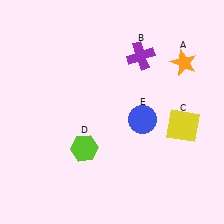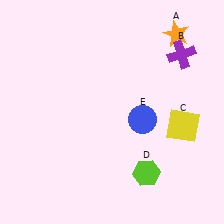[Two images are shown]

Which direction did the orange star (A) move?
The orange star (A) moved up.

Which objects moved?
The objects that moved are: the orange star (A), the purple cross (B), the lime hexagon (D).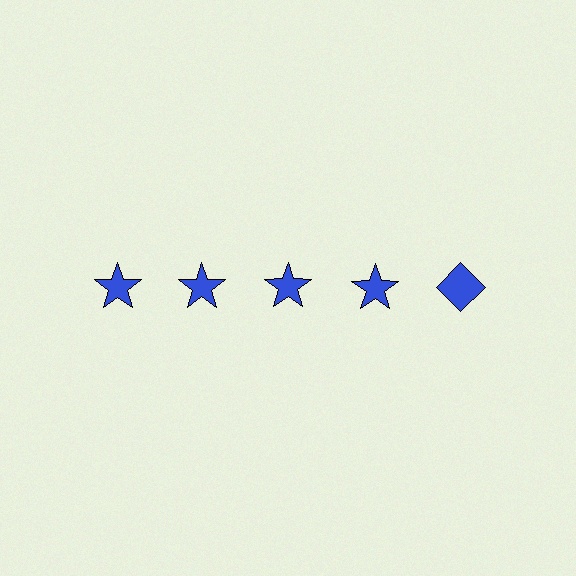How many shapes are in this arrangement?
There are 5 shapes arranged in a grid pattern.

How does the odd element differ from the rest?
It has a different shape: diamond instead of star.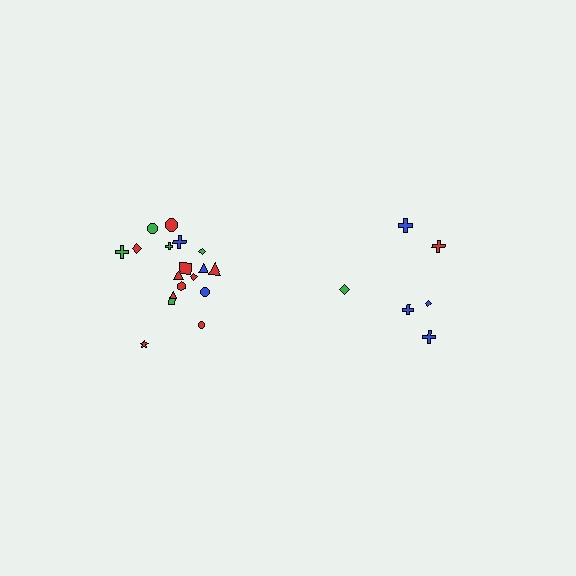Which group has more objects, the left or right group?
The left group.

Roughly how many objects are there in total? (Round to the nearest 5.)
Roughly 25 objects in total.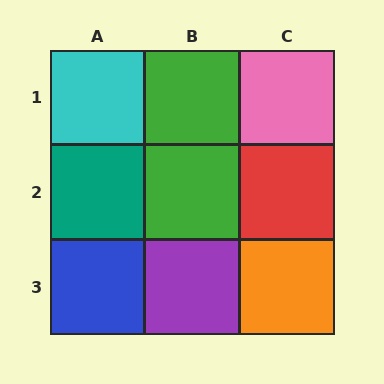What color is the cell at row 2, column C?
Red.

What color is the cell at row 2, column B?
Green.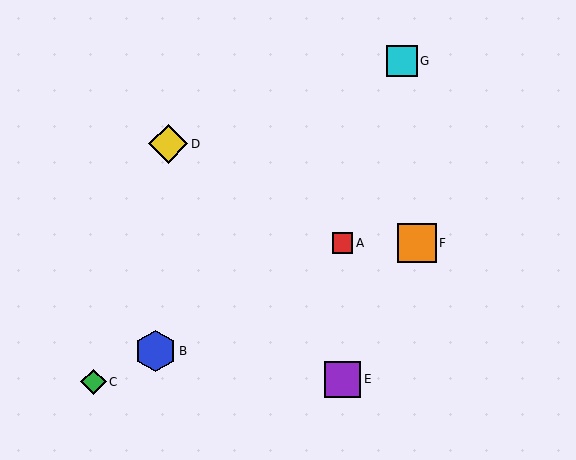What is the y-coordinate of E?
Object E is at y≈379.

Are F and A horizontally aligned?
Yes, both are at y≈243.